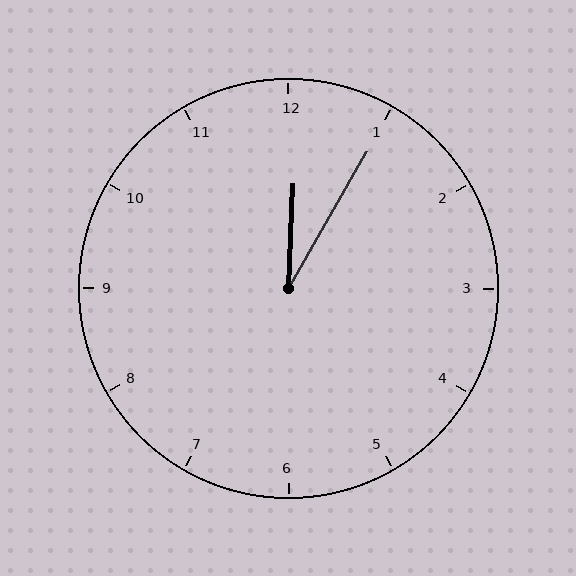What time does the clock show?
12:05.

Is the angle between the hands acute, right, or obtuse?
It is acute.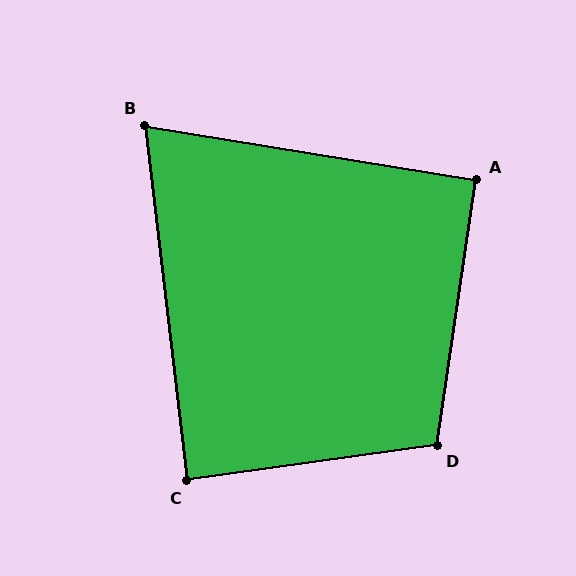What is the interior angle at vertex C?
Approximately 89 degrees (approximately right).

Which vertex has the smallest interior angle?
B, at approximately 74 degrees.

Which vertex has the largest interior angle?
D, at approximately 106 degrees.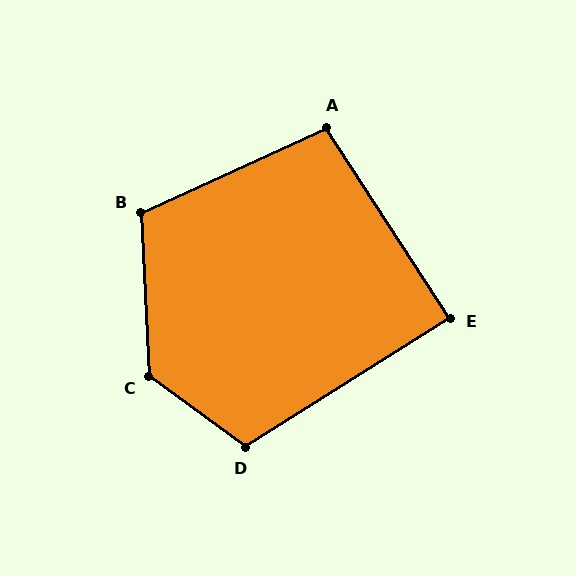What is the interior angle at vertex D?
Approximately 111 degrees (obtuse).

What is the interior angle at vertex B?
Approximately 112 degrees (obtuse).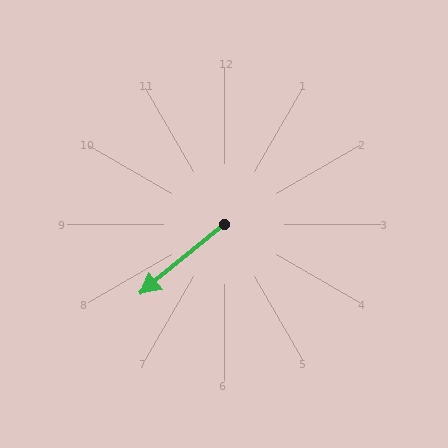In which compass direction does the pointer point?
Southwest.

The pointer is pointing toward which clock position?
Roughly 8 o'clock.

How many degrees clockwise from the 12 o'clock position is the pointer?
Approximately 230 degrees.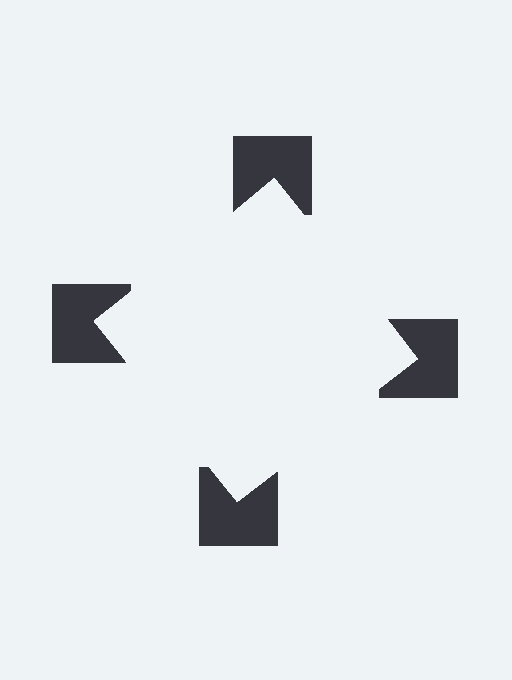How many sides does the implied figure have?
4 sides.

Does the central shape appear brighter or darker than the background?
It typically appears slightly brighter than the background, even though no actual brightness change is drawn.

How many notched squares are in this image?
There are 4 — one at each vertex of the illusory square.